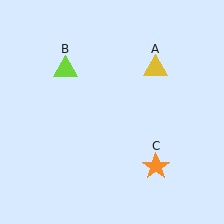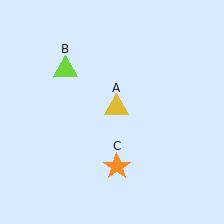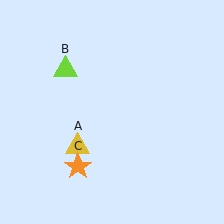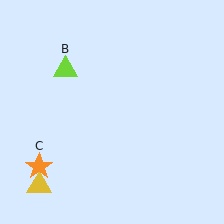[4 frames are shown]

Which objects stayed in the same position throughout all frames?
Lime triangle (object B) remained stationary.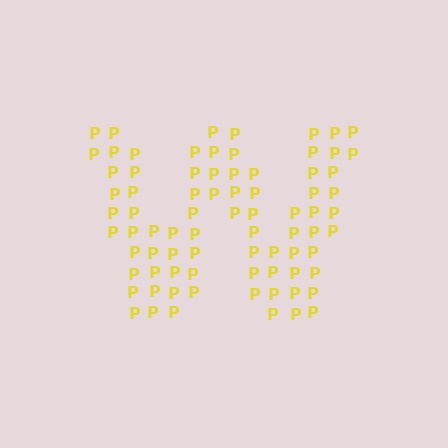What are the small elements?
The small elements are letter P's.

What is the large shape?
The large shape is the letter W.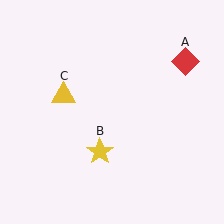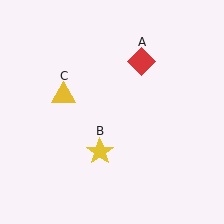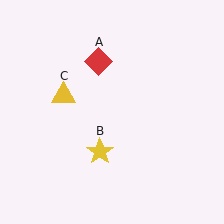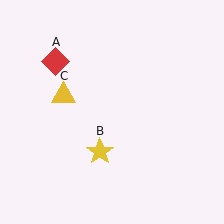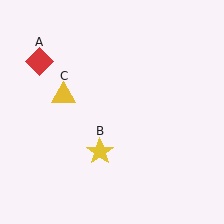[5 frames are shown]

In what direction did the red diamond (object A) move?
The red diamond (object A) moved left.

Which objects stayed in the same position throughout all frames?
Yellow star (object B) and yellow triangle (object C) remained stationary.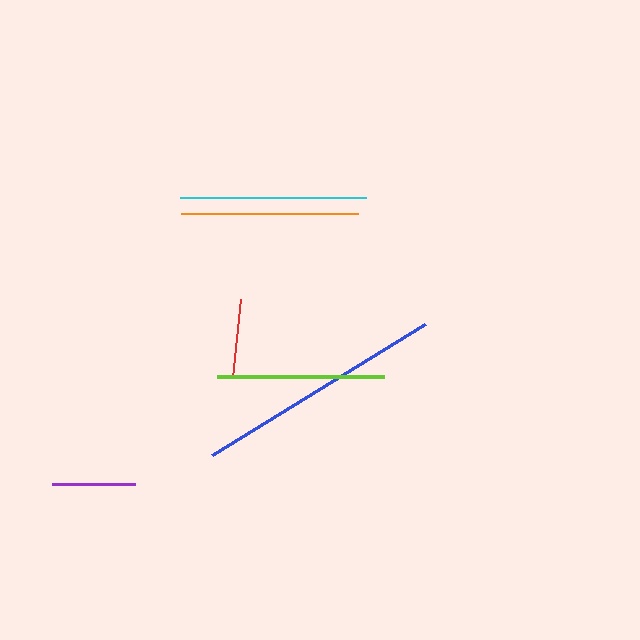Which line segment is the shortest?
The red line is the shortest at approximately 78 pixels.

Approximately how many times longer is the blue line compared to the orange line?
The blue line is approximately 1.4 times the length of the orange line.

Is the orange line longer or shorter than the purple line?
The orange line is longer than the purple line.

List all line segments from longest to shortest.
From longest to shortest: blue, cyan, orange, lime, purple, red.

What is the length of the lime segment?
The lime segment is approximately 168 pixels long.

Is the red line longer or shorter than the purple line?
The purple line is longer than the red line.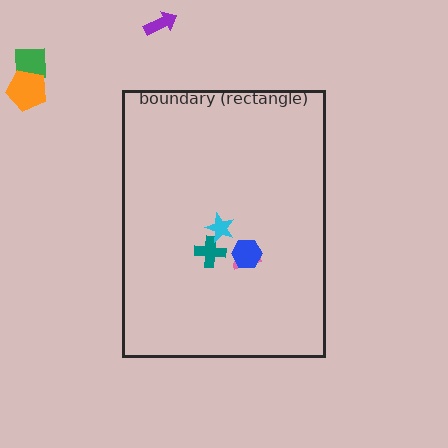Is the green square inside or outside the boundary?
Outside.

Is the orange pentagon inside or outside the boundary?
Outside.